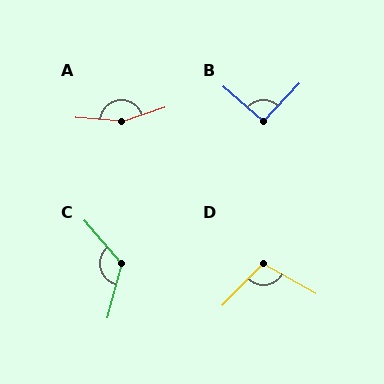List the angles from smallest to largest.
B (93°), D (105°), C (124°), A (157°).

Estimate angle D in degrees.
Approximately 105 degrees.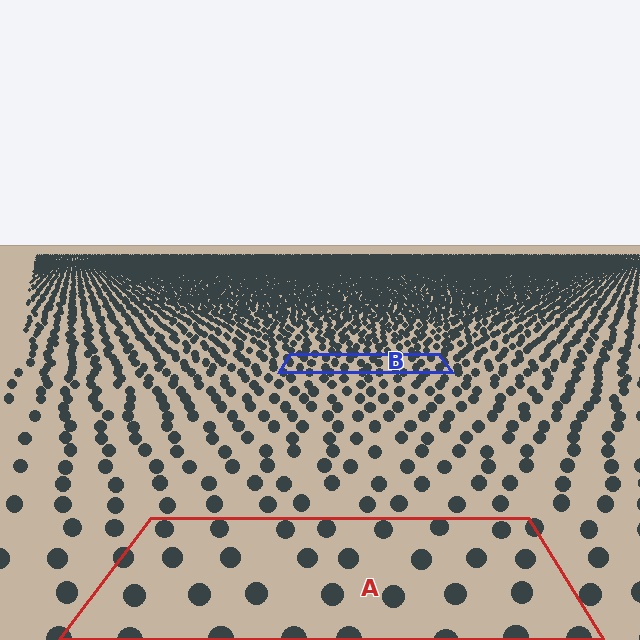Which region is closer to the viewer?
Region A is closer. The texture elements there are larger and more spread out.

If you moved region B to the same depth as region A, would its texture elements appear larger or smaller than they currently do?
They would appear larger. At a closer depth, the same texture elements are projected at a bigger on-screen size.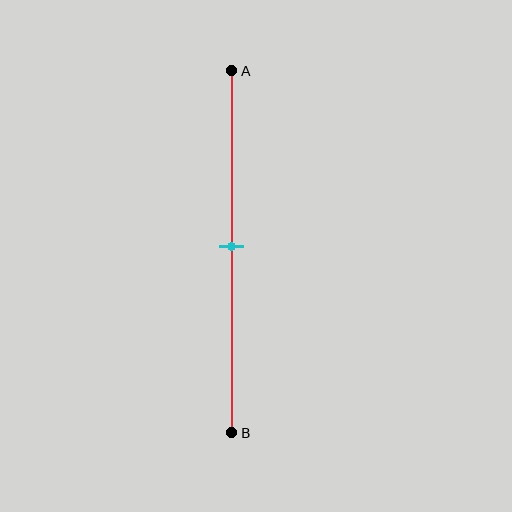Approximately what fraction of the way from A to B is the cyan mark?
The cyan mark is approximately 50% of the way from A to B.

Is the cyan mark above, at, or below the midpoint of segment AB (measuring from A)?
The cyan mark is approximately at the midpoint of segment AB.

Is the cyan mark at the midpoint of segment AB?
Yes, the mark is approximately at the midpoint.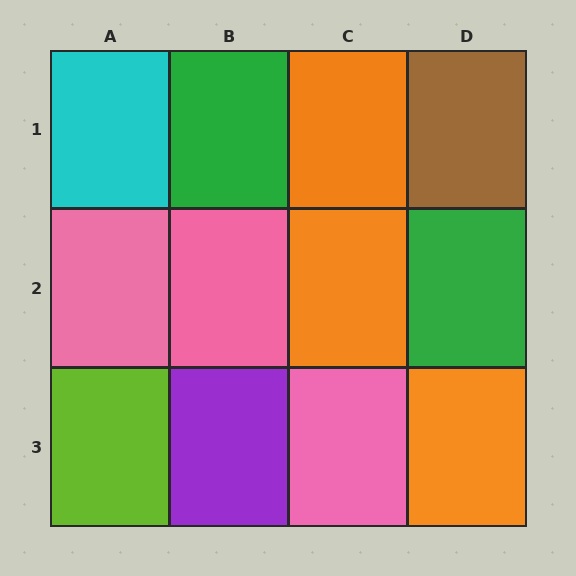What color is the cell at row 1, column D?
Brown.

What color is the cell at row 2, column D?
Green.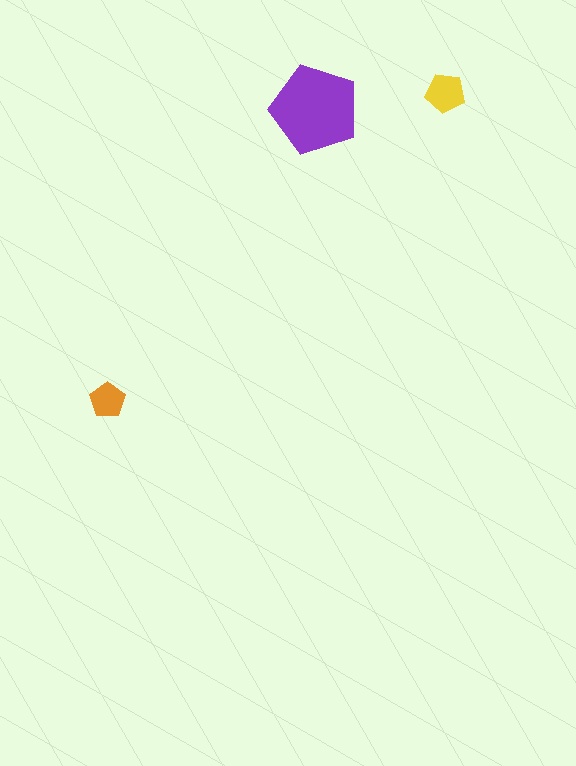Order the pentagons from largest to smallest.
the purple one, the yellow one, the orange one.